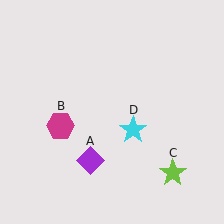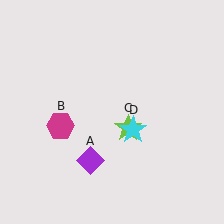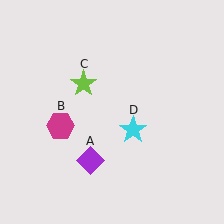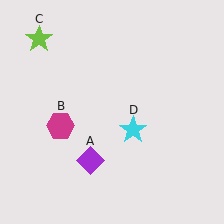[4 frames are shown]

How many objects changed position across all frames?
1 object changed position: lime star (object C).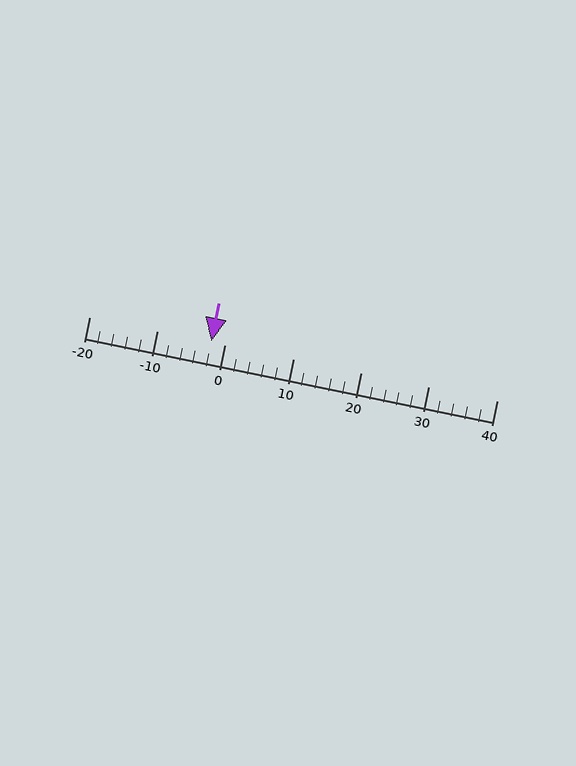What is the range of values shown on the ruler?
The ruler shows values from -20 to 40.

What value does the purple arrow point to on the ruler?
The purple arrow points to approximately -2.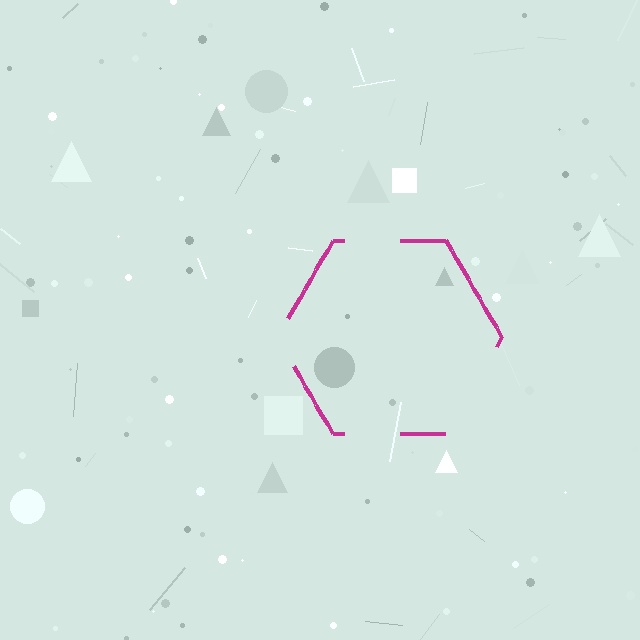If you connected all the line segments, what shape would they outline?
They would outline a hexagon.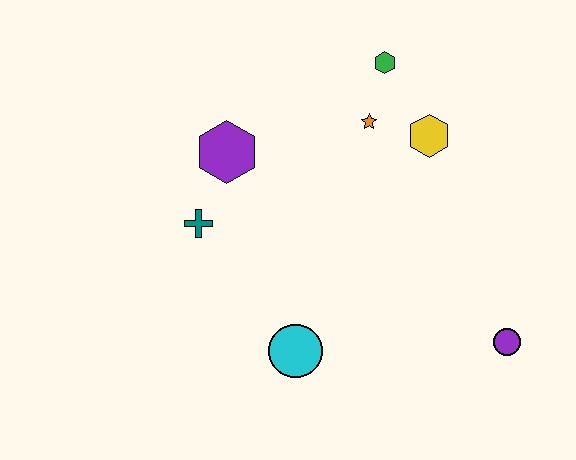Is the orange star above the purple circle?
Yes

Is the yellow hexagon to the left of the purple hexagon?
No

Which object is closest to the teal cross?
The purple hexagon is closest to the teal cross.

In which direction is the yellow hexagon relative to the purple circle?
The yellow hexagon is above the purple circle.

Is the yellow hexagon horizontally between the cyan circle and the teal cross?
No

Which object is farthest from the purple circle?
The purple hexagon is farthest from the purple circle.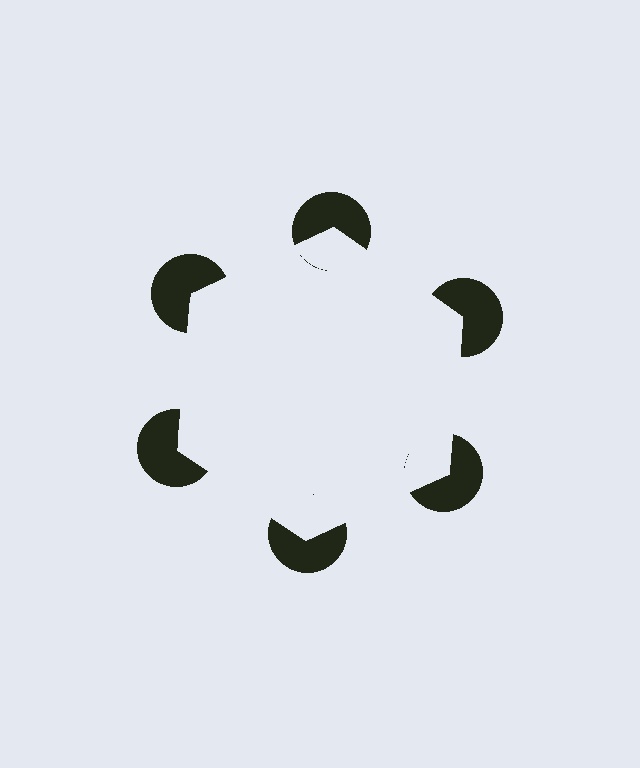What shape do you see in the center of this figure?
An illusory hexagon — its edges are inferred from the aligned wedge cuts in the pac-man discs, not physically drawn.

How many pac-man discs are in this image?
There are 6 — one at each vertex of the illusory hexagon.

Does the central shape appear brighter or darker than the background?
It typically appears slightly brighter than the background, even though no actual brightness change is drawn.